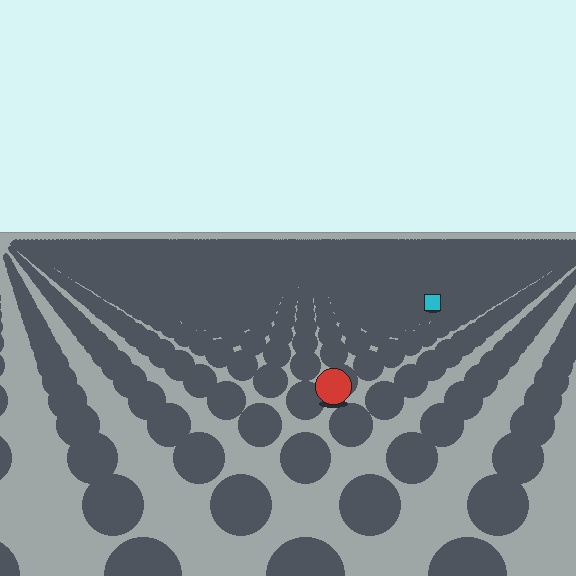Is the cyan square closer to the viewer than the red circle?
No. The red circle is closer — you can tell from the texture gradient: the ground texture is coarser near it.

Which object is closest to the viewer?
The red circle is closest. The texture marks near it are larger and more spread out.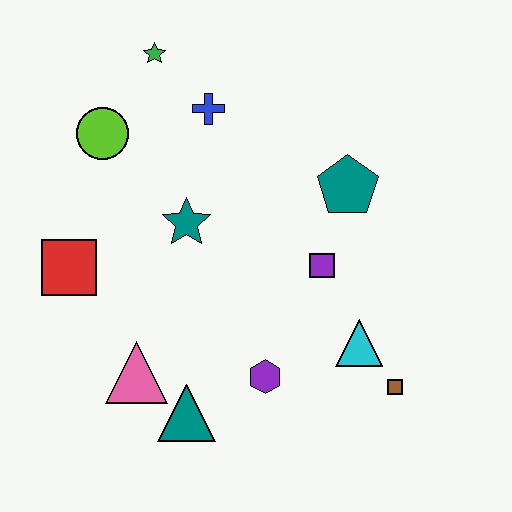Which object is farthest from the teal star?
The brown square is farthest from the teal star.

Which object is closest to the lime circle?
The green star is closest to the lime circle.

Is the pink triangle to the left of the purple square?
Yes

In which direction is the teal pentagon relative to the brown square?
The teal pentagon is above the brown square.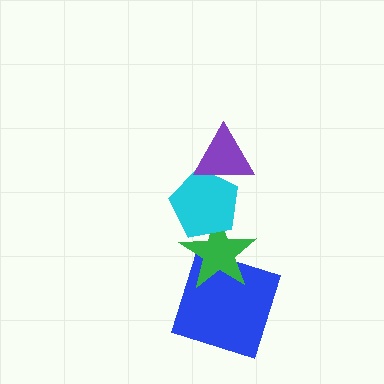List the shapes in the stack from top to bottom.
From top to bottom: the purple triangle, the cyan pentagon, the green star, the blue square.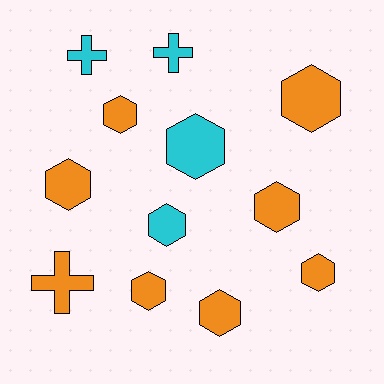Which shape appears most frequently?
Hexagon, with 9 objects.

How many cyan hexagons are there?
There are 2 cyan hexagons.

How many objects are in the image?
There are 12 objects.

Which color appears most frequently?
Orange, with 8 objects.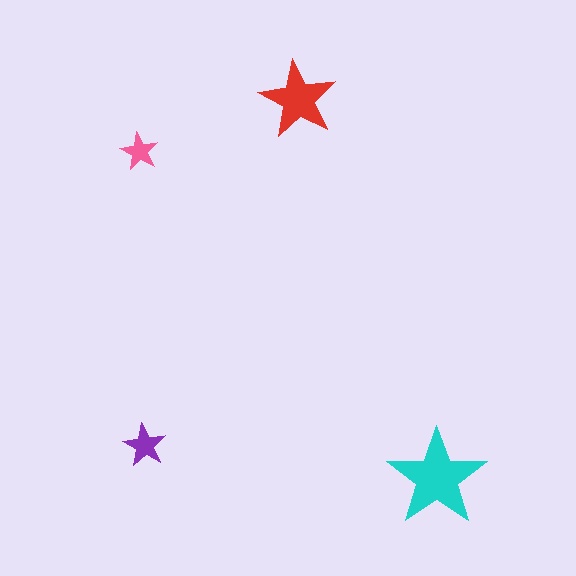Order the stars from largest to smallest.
the cyan one, the red one, the purple one, the pink one.